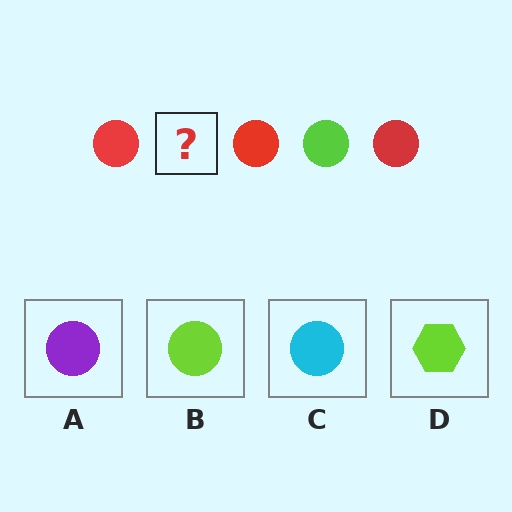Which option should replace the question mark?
Option B.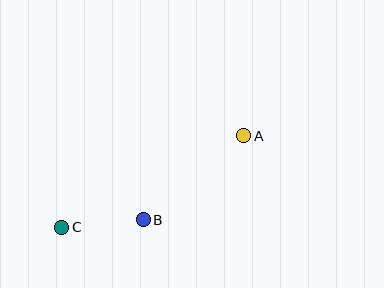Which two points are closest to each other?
Points B and C are closest to each other.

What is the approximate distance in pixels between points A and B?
The distance between A and B is approximately 131 pixels.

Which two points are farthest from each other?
Points A and C are farthest from each other.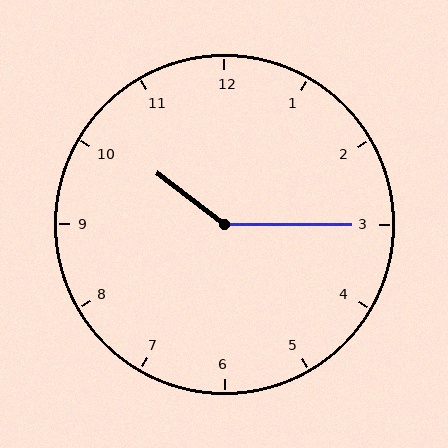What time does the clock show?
10:15.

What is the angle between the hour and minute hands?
Approximately 142 degrees.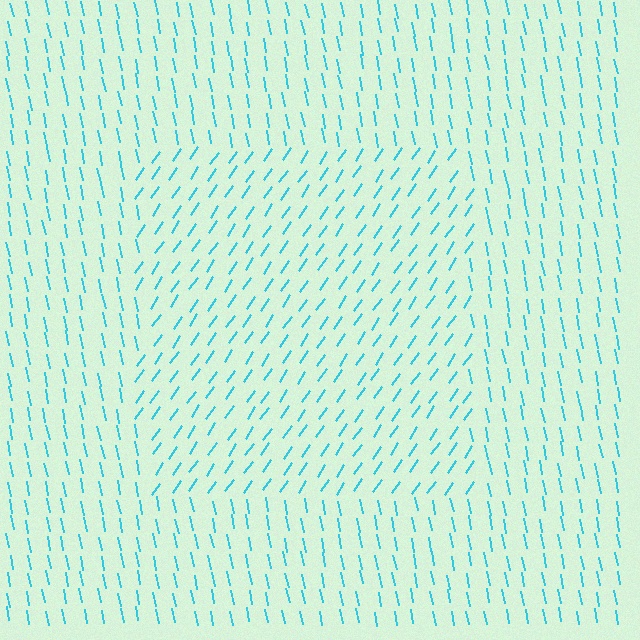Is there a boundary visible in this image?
Yes, there is a texture boundary formed by a change in line orientation.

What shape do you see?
I see a rectangle.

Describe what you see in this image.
The image is filled with small cyan line segments. A rectangle region in the image has lines oriented differently from the surrounding lines, creating a visible texture boundary.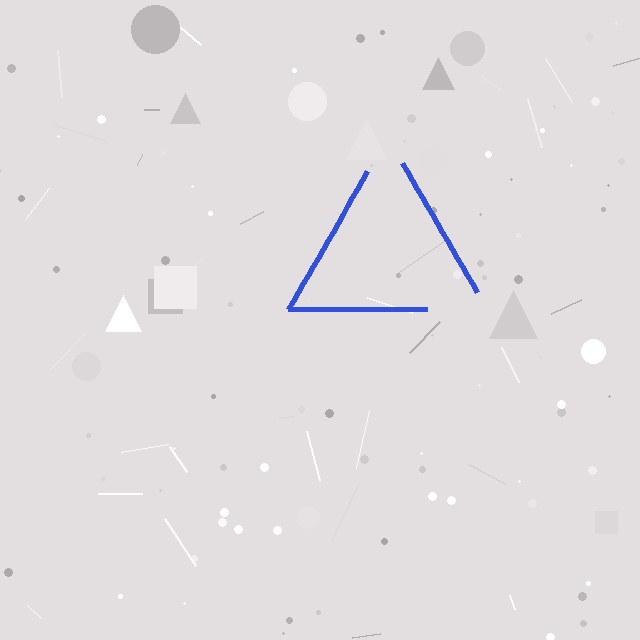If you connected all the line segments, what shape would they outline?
They would outline a triangle.